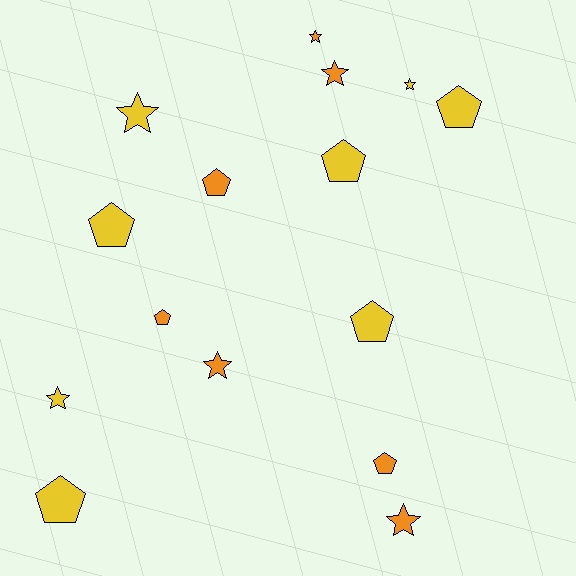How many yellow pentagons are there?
There are 5 yellow pentagons.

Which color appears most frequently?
Yellow, with 8 objects.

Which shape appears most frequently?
Pentagon, with 8 objects.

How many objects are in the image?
There are 15 objects.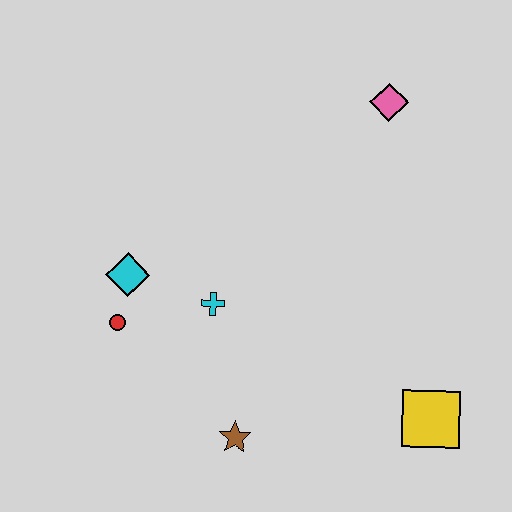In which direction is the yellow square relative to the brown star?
The yellow square is to the right of the brown star.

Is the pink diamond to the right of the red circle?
Yes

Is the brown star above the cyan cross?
No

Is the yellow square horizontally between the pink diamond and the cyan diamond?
No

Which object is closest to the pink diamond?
The cyan cross is closest to the pink diamond.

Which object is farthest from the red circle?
The pink diamond is farthest from the red circle.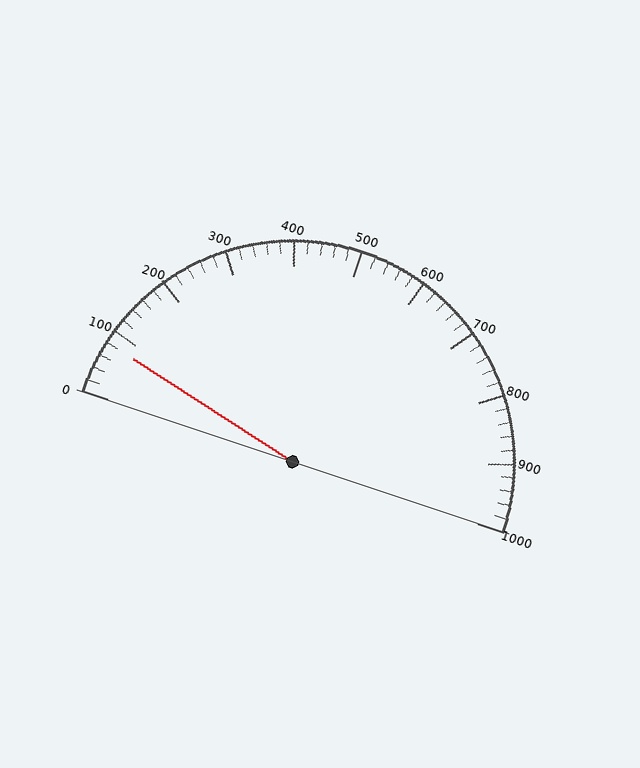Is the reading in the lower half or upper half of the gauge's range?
The reading is in the lower half of the range (0 to 1000).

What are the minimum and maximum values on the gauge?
The gauge ranges from 0 to 1000.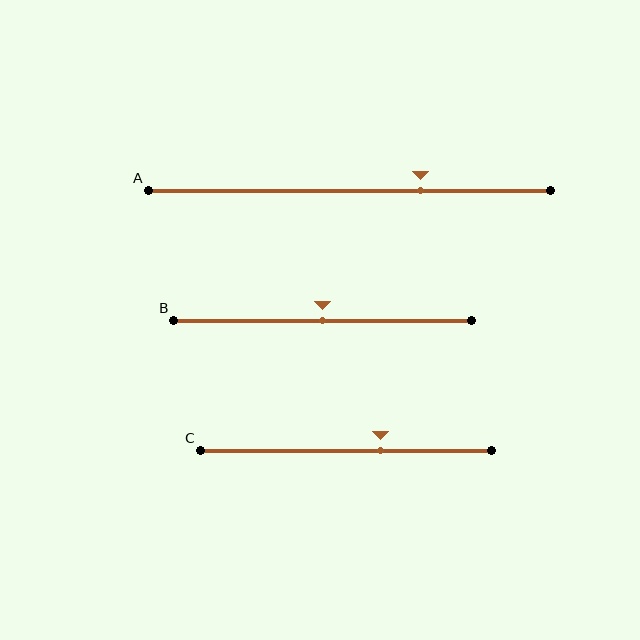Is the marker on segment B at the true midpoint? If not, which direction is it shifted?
Yes, the marker on segment B is at the true midpoint.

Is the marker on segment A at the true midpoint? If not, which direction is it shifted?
No, the marker on segment A is shifted to the right by about 18% of the segment length.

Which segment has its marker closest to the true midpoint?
Segment B has its marker closest to the true midpoint.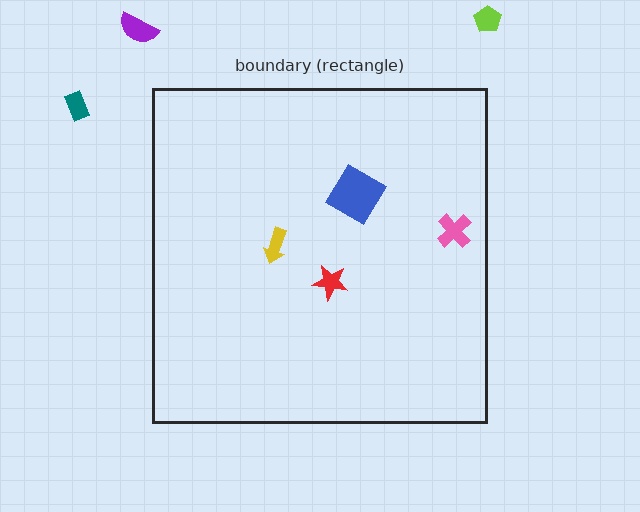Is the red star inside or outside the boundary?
Inside.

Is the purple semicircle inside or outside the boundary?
Outside.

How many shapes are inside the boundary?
4 inside, 3 outside.